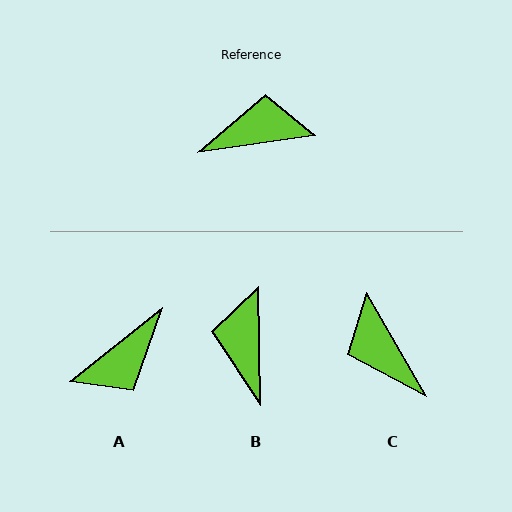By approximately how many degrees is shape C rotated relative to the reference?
Approximately 112 degrees counter-clockwise.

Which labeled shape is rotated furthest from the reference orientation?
A, about 149 degrees away.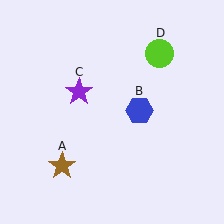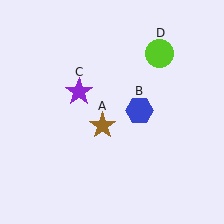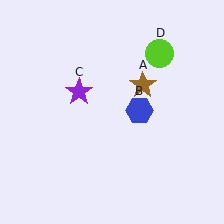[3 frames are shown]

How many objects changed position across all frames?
1 object changed position: brown star (object A).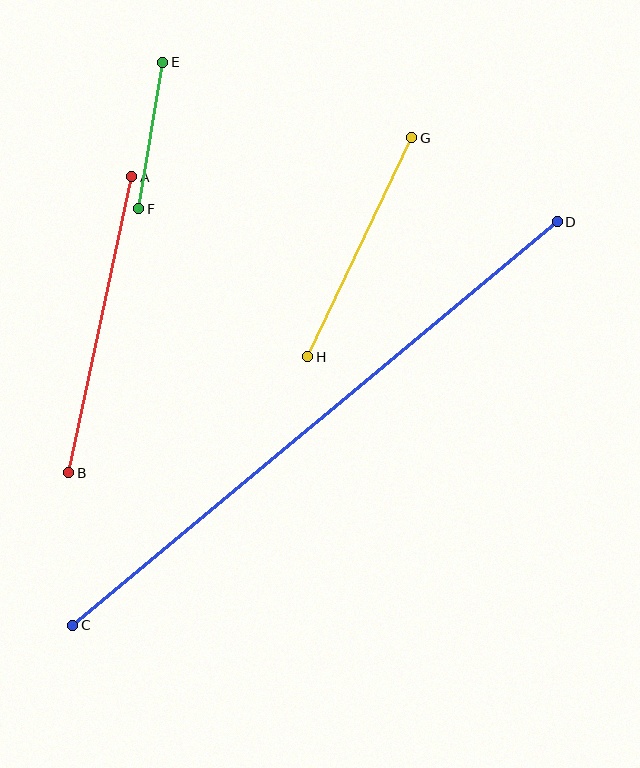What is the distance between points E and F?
The distance is approximately 149 pixels.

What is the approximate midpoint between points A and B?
The midpoint is at approximately (100, 325) pixels.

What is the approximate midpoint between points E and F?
The midpoint is at approximately (151, 136) pixels.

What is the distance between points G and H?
The distance is approximately 243 pixels.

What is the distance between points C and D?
The distance is approximately 631 pixels.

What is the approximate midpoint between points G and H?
The midpoint is at approximately (360, 247) pixels.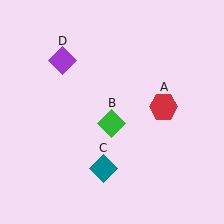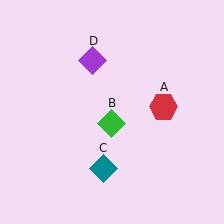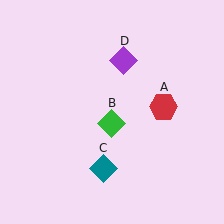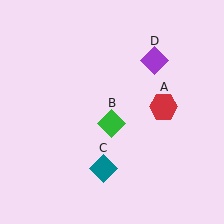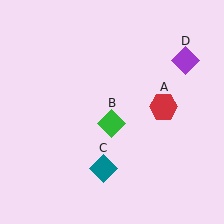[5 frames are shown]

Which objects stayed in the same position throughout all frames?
Red hexagon (object A) and green diamond (object B) and teal diamond (object C) remained stationary.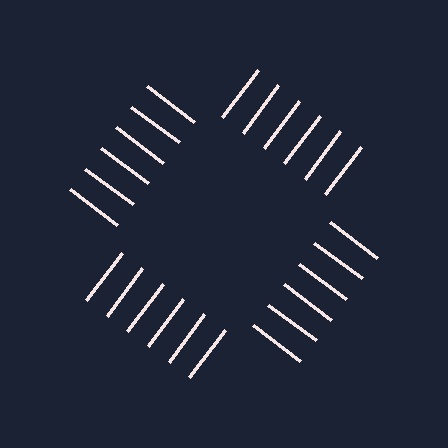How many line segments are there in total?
24 — 6 along each of the 4 edges.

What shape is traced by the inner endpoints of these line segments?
An illusory square — the line segments terminate on its edges but no continuous stroke is drawn.